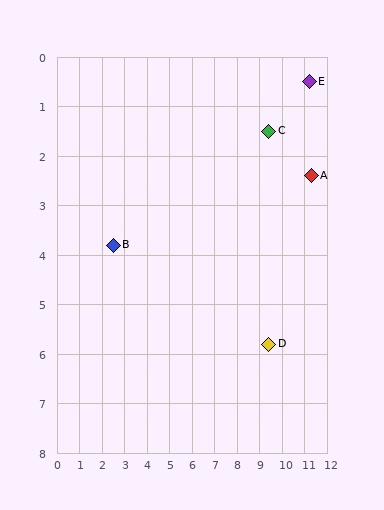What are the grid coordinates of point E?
Point E is at approximately (11.2, 0.5).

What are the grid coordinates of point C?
Point C is at approximately (9.4, 1.5).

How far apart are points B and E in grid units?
Points B and E are about 9.3 grid units apart.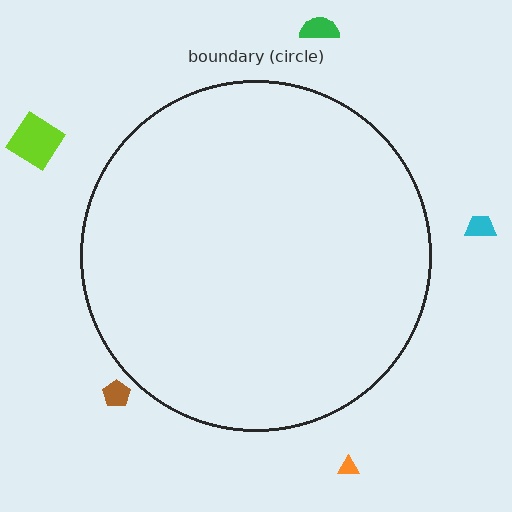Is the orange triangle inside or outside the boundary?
Outside.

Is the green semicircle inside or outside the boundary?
Outside.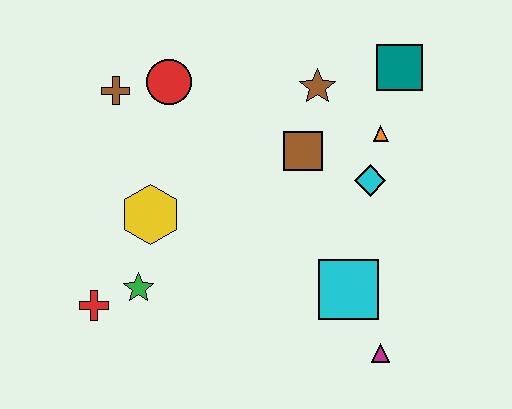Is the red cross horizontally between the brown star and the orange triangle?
No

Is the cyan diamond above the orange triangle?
No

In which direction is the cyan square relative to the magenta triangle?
The cyan square is above the magenta triangle.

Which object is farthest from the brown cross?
The magenta triangle is farthest from the brown cross.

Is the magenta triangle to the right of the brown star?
Yes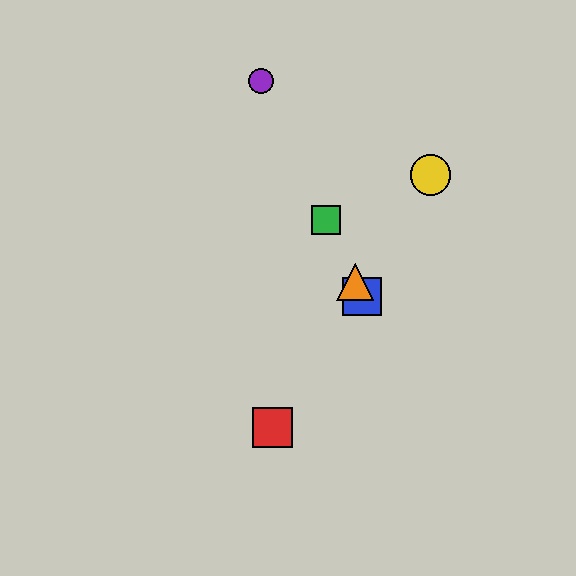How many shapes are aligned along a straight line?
4 shapes (the blue square, the green square, the purple circle, the orange triangle) are aligned along a straight line.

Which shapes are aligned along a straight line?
The blue square, the green square, the purple circle, the orange triangle are aligned along a straight line.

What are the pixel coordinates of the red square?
The red square is at (272, 428).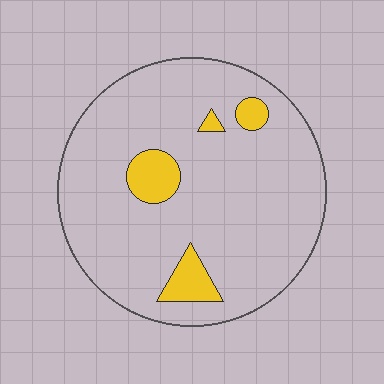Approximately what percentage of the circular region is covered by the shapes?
Approximately 10%.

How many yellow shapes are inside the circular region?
4.